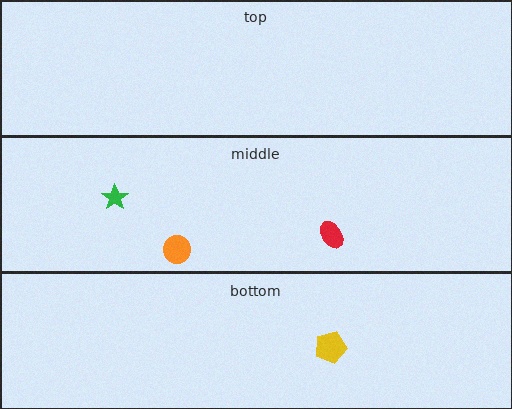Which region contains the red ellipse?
The middle region.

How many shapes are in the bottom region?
1.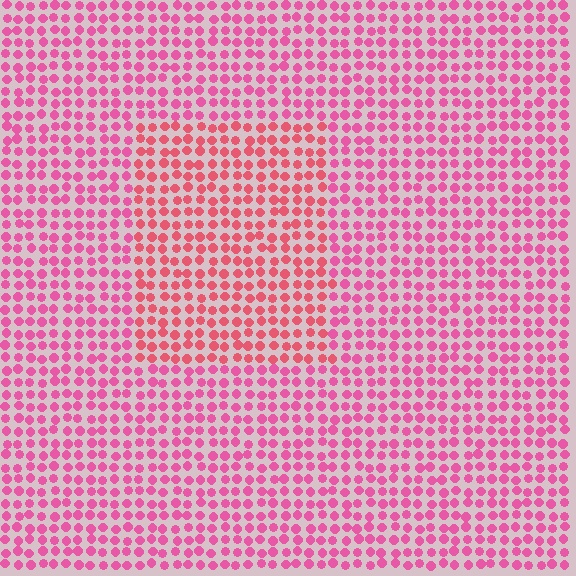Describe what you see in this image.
The image is filled with small pink elements in a uniform arrangement. A rectangle-shaped region is visible where the elements are tinted to a slightly different hue, forming a subtle color boundary.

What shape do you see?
I see a rectangle.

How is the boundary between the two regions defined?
The boundary is defined purely by a slight shift in hue (about 22 degrees). Spacing, size, and orientation are identical on both sides.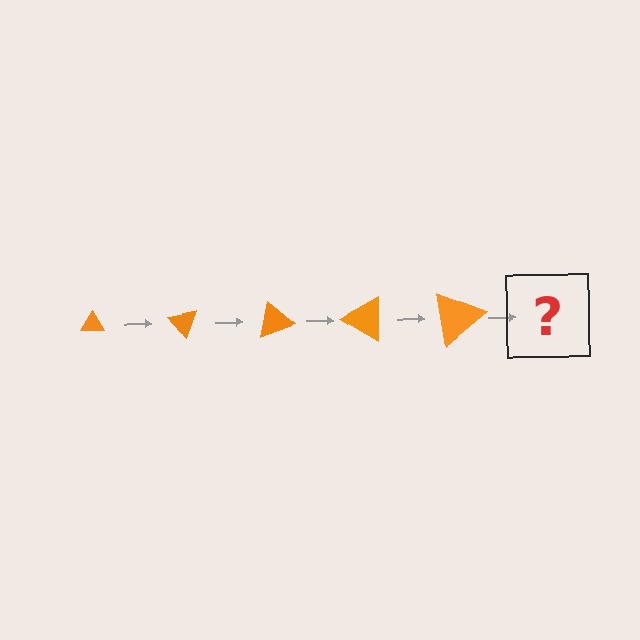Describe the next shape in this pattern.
It should be a triangle, larger than the previous one and rotated 250 degrees from the start.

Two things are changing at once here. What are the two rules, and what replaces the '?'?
The two rules are that the triangle grows larger each step and it rotates 50 degrees each step. The '?' should be a triangle, larger than the previous one and rotated 250 degrees from the start.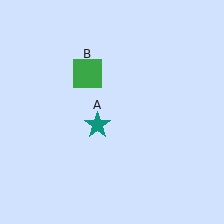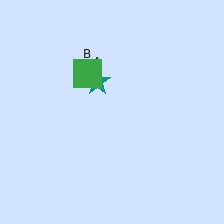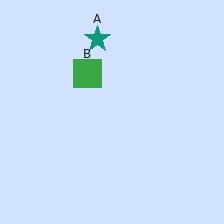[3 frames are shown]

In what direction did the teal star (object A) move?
The teal star (object A) moved up.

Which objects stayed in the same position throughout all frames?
Green square (object B) remained stationary.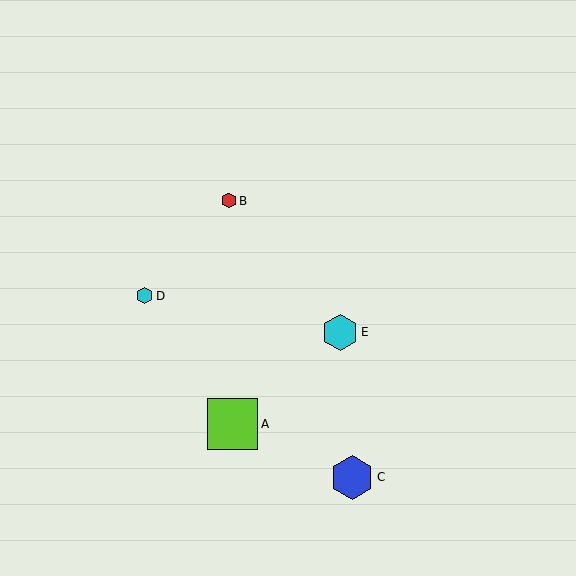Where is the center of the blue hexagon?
The center of the blue hexagon is at (352, 477).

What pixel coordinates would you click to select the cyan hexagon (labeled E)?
Click at (340, 332) to select the cyan hexagon E.